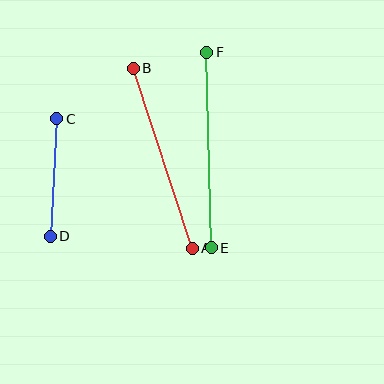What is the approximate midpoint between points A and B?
The midpoint is at approximately (163, 158) pixels.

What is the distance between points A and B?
The distance is approximately 189 pixels.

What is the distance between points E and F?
The distance is approximately 196 pixels.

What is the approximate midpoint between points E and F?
The midpoint is at approximately (209, 150) pixels.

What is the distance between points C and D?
The distance is approximately 118 pixels.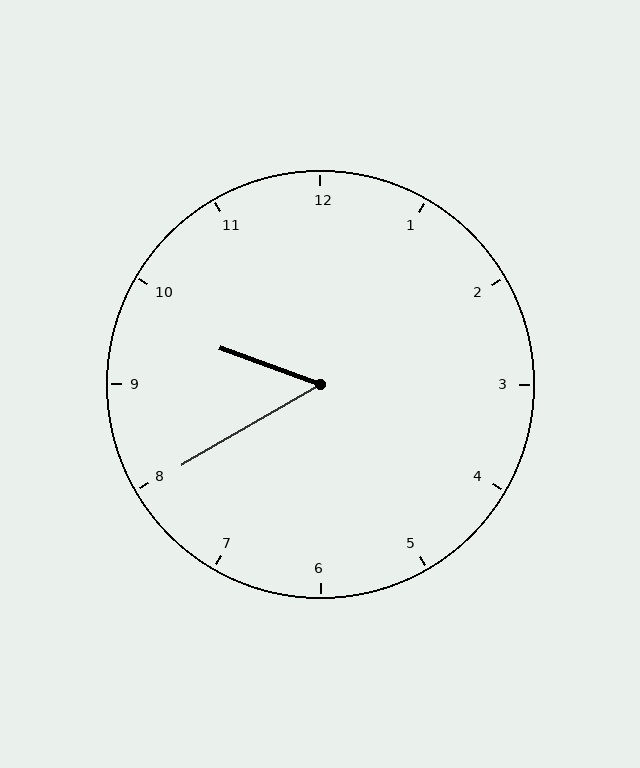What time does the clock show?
9:40.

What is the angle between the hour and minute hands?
Approximately 50 degrees.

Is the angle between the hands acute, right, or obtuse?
It is acute.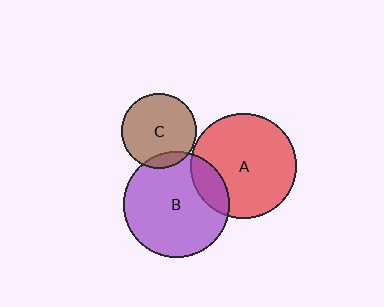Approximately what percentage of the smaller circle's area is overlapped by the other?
Approximately 10%.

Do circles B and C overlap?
Yes.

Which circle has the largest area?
Circle A (red).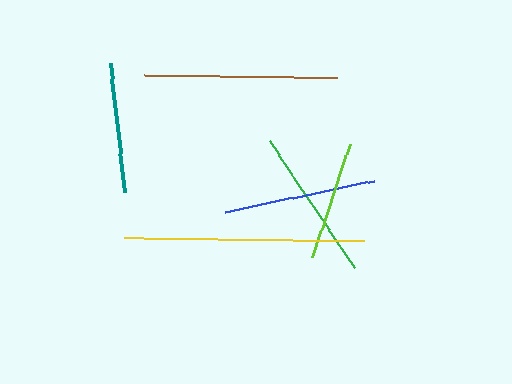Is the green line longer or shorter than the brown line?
The brown line is longer than the green line.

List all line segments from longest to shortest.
From longest to shortest: yellow, brown, blue, green, teal, lime.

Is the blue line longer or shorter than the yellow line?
The yellow line is longer than the blue line.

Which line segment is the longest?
The yellow line is the longest at approximately 240 pixels.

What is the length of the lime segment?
The lime segment is approximately 118 pixels long.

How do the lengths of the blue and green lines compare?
The blue and green lines are approximately the same length.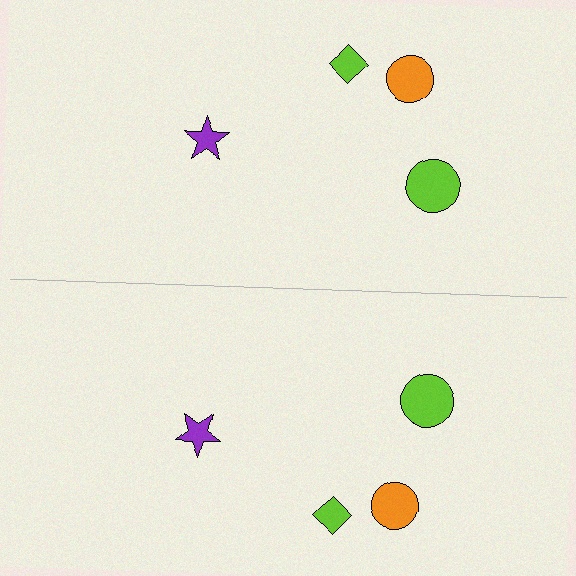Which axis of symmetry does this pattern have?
The pattern has a horizontal axis of symmetry running through the center of the image.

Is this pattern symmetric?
Yes, this pattern has bilateral (reflection) symmetry.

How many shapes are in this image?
There are 8 shapes in this image.